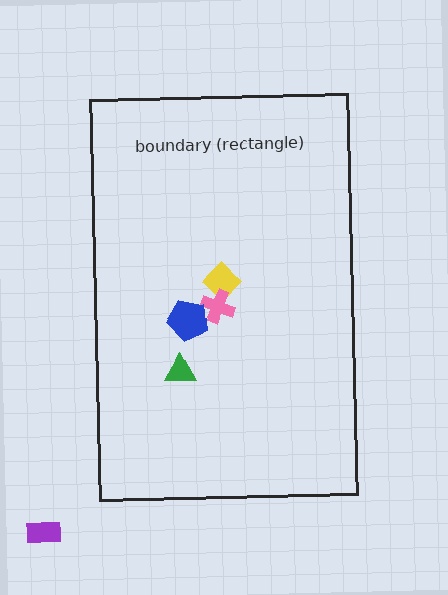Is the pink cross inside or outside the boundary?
Inside.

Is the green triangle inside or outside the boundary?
Inside.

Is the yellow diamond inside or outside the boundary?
Inside.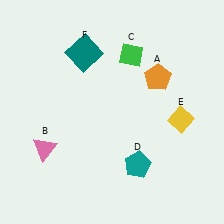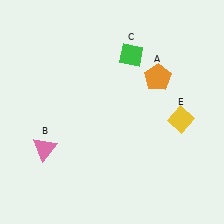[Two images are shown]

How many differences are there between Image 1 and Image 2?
There are 2 differences between the two images.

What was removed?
The teal pentagon (D), the teal square (F) were removed in Image 2.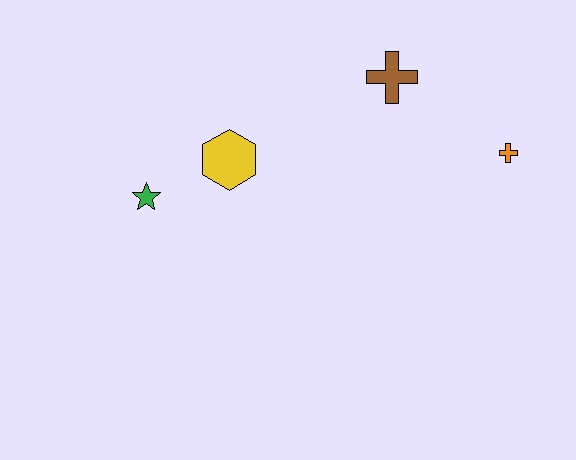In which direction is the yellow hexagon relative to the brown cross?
The yellow hexagon is to the left of the brown cross.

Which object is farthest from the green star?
The orange cross is farthest from the green star.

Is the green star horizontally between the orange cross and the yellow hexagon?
No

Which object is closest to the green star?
The yellow hexagon is closest to the green star.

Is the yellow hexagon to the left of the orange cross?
Yes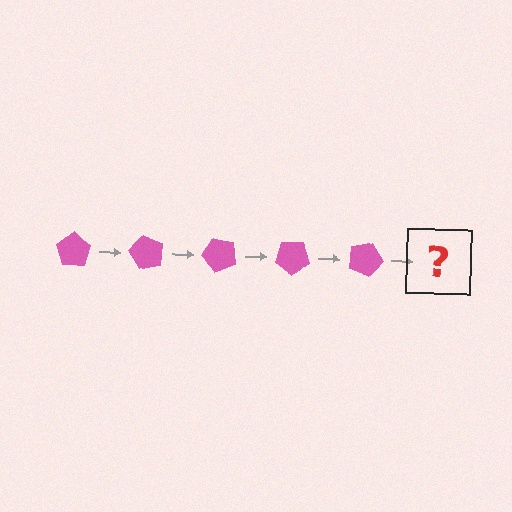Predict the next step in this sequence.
The next step is a pink pentagon rotated 300 degrees.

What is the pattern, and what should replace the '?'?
The pattern is that the pentagon rotates 60 degrees each step. The '?' should be a pink pentagon rotated 300 degrees.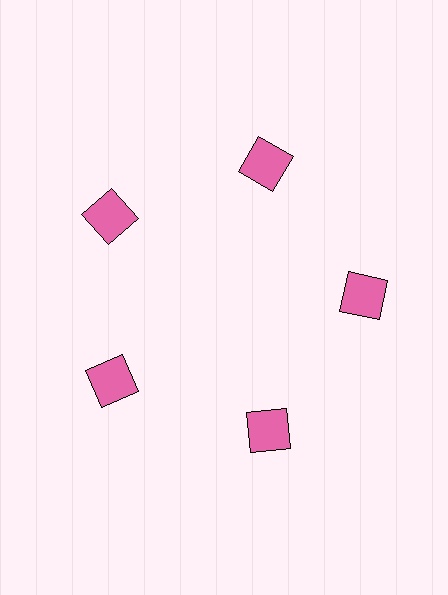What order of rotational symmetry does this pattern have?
This pattern has 5-fold rotational symmetry.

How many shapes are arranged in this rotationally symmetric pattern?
There are 5 shapes, arranged in 5 groups of 1.